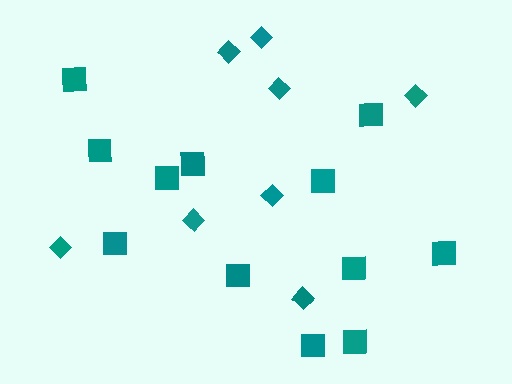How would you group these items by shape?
There are 2 groups: one group of diamonds (8) and one group of squares (12).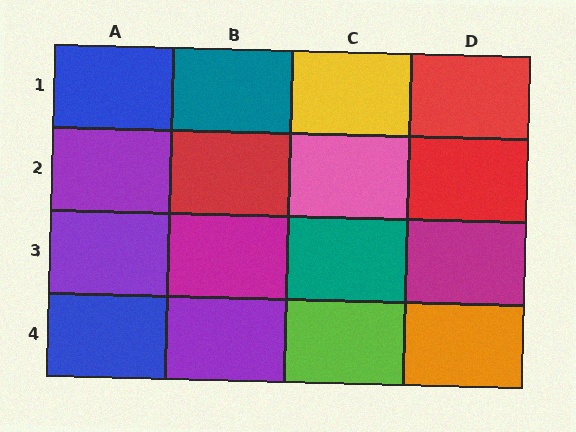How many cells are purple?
3 cells are purple.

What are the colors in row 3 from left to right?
Purple, magenta, teal, magenta.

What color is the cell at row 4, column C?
Lime.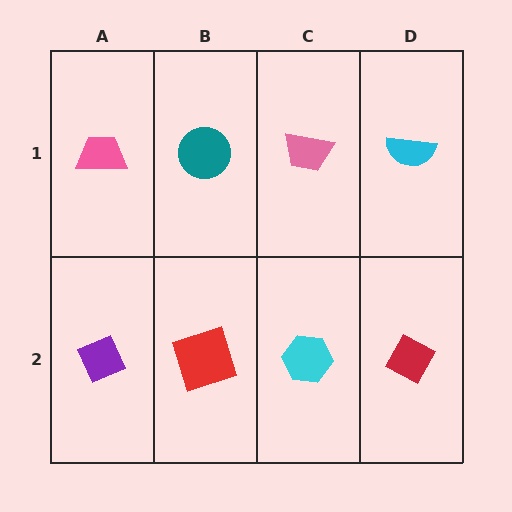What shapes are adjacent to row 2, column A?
A pink trapezoid (row 1, column A), a red square (row 2, column B).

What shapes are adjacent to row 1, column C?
A cyan hexagon (row 2, column C), a teal circle (row 1, column B), a cyan semicircle (row 1, column D).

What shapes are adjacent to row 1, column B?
A red square (row 2, column B), a pink trapezoid (row 1, column A), a pink trapezoid (row 1, column C).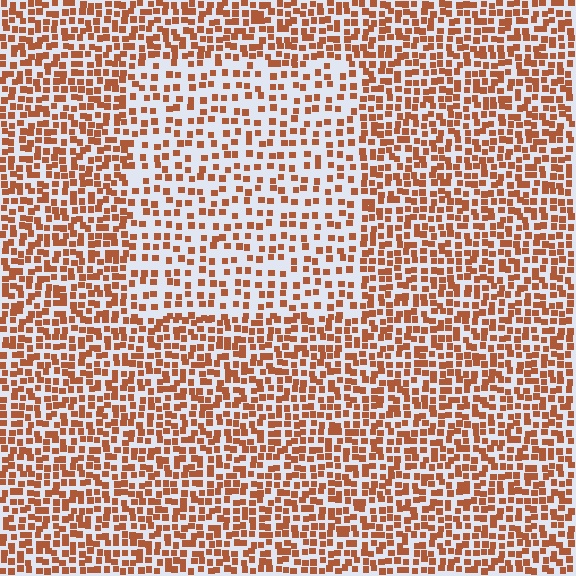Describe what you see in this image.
The image contains small brown elements arranged at two different densities. A rectangle-shaped region is visible where the elements are less densely packed than the surrounding area.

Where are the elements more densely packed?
The elements are more densely packed outside the rectangle boundary.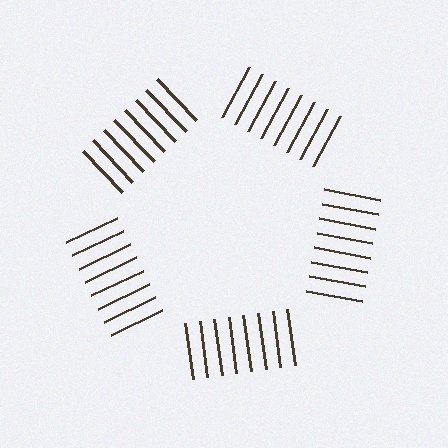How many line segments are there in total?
40 — 8 along each of the 5 edges.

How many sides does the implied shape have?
5 sides — the line-ends trace a pentagon.